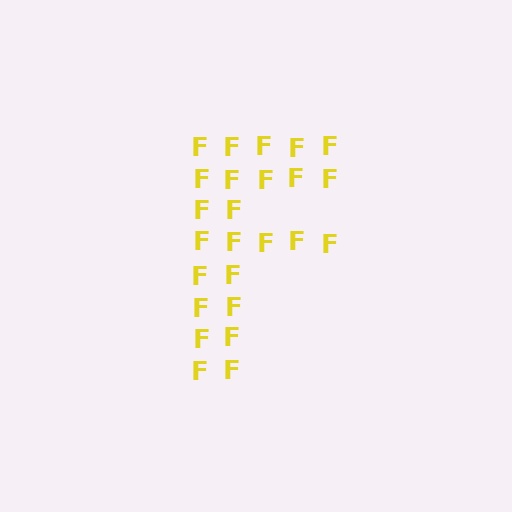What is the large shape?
The large shape is the letter F.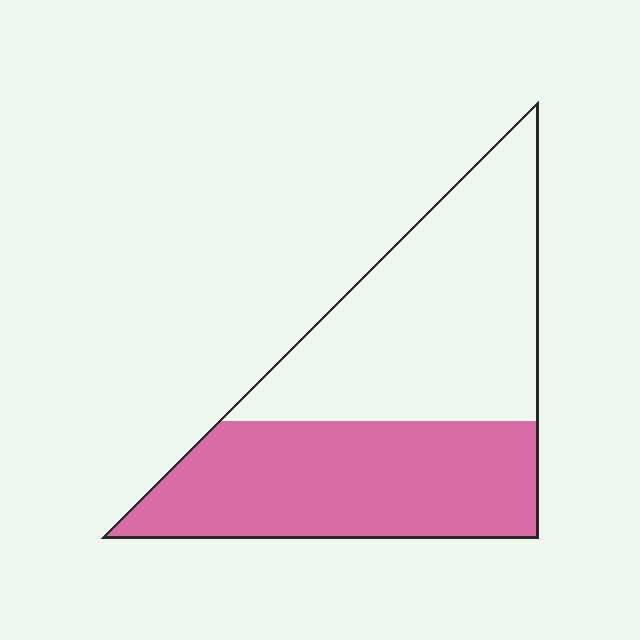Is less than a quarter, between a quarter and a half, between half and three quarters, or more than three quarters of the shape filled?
Between a quarter and a half.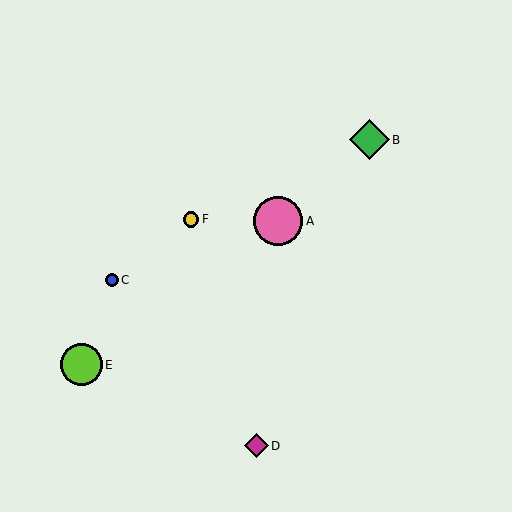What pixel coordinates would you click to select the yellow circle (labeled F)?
Click at (191, 219) to select the yellow circle F.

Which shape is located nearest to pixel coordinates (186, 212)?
The yellow circle (labeled F) at (191, 219) is nearest to that location.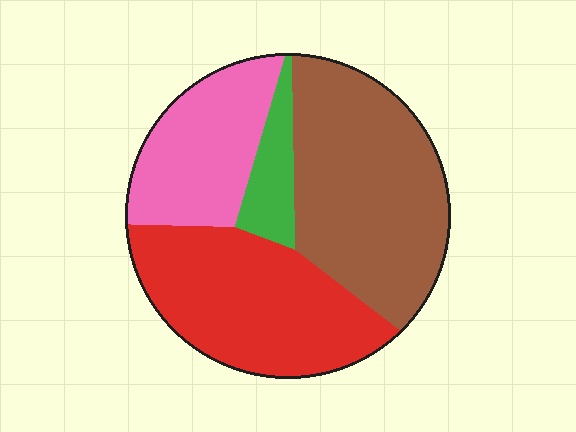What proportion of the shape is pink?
Pink covers around 20% of the shape.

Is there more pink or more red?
Red.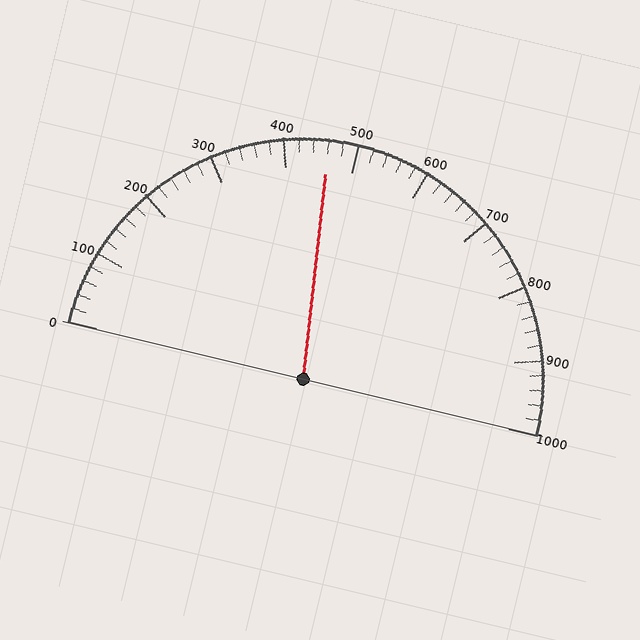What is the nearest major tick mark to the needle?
The nearest major tick mark is 500.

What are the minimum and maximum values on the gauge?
The gauge ranges from 0 to 1000.